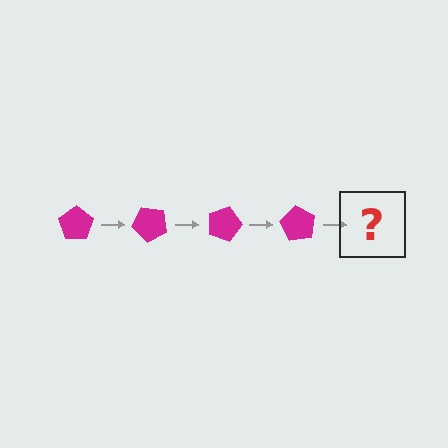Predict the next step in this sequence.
The next step is a magenta pentagon rotated 180 degrees.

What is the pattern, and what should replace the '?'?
The pattern is that the pentagon rotates 45 degrees each step. The '?' should be a magenta pentagon rotated 180 degrees.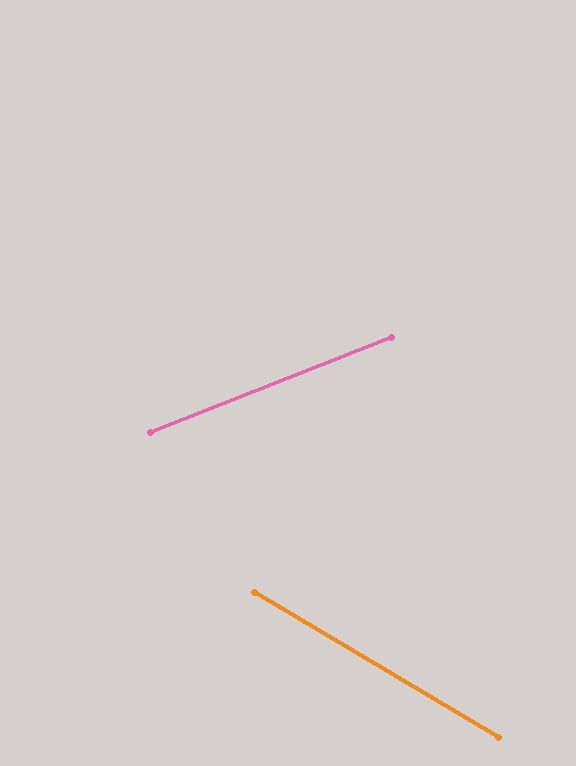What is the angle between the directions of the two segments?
Approximately 52 degrees.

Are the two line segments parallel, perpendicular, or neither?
Neither parallel nor perpendicular — they differ by about 52°.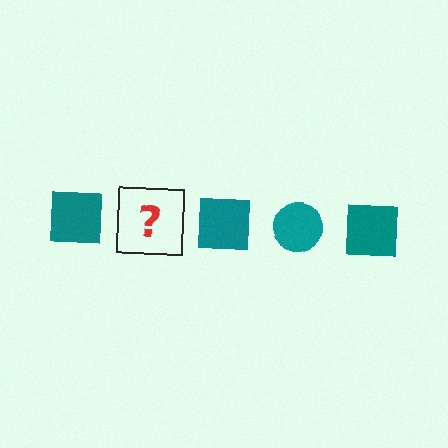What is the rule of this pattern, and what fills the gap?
The rule is that the pattern cycles through square, circle shapes in teal. The gap should be filled with a teal circle.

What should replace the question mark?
The question mark should be replaced with a teal circle.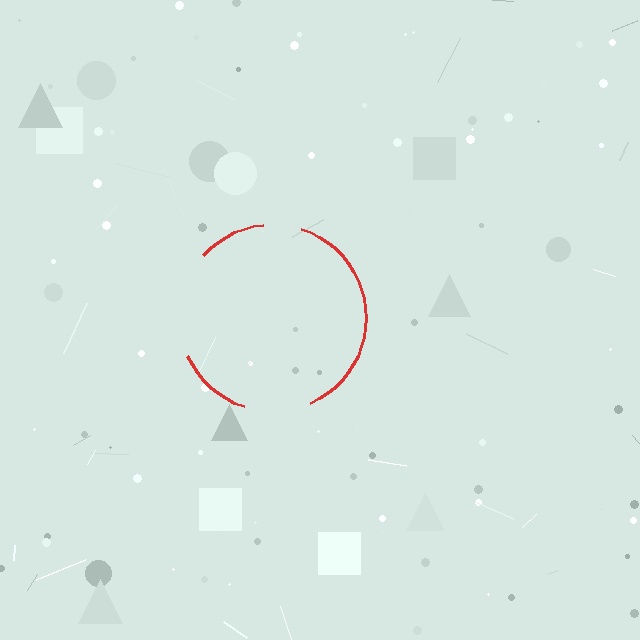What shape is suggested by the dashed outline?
The dashed outline suggests a circle.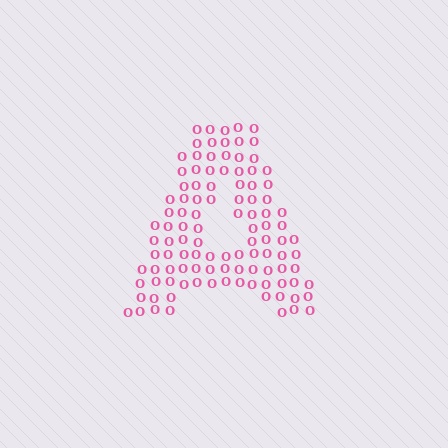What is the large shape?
The large shape is the letter A.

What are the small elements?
The small elements are letter O's.